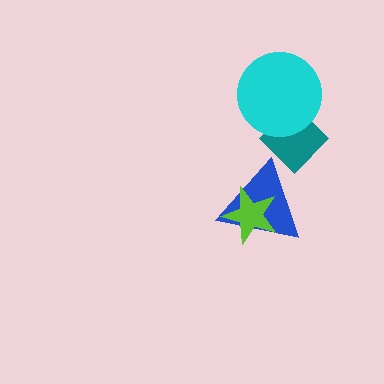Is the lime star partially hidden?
No, no other shape covers it.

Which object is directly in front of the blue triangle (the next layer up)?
The lime star is directly in front of the blue triangle.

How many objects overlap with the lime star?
1 object overlaps with the lime star.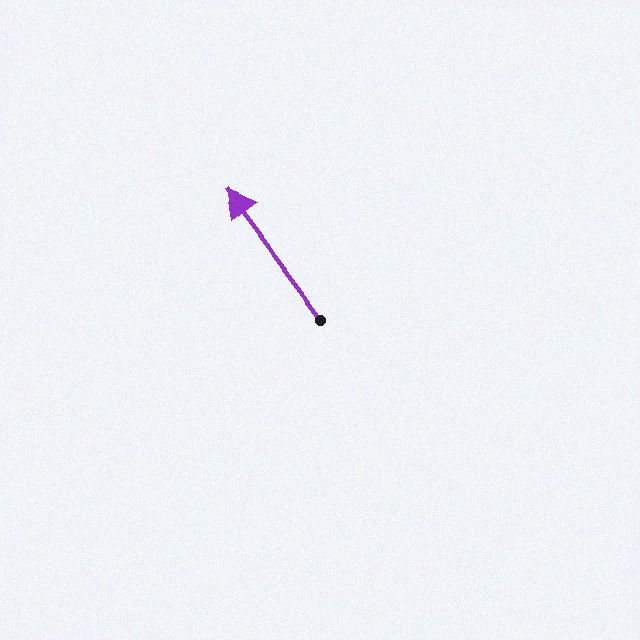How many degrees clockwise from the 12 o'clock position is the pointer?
Approximately 323 degrees.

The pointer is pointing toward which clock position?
Roughly 11 o'clock.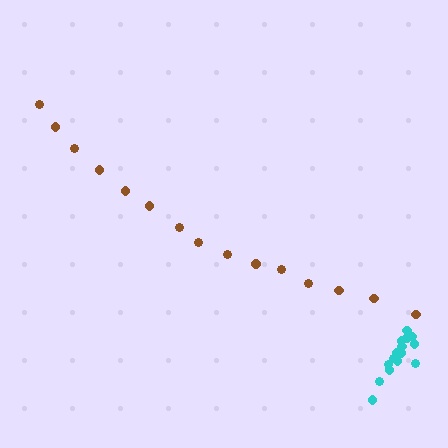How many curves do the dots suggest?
There are 2 distinct paths.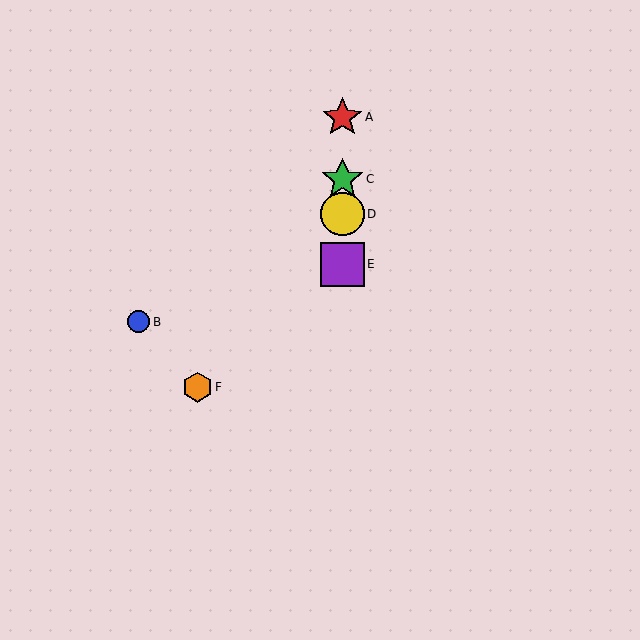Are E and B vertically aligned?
No, E is at x≈342 and B is at x≈139.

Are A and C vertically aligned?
Yes, both are at x≈342.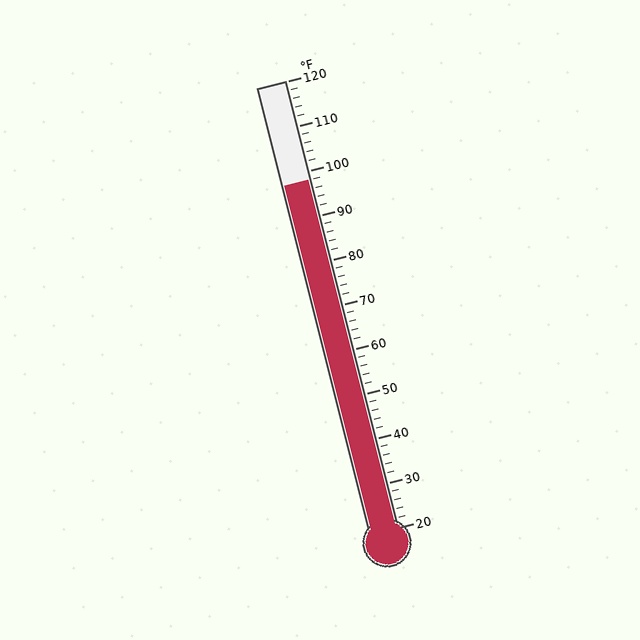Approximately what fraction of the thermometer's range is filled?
The thermometer is filled to approximately 80% of its range.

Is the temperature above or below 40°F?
The temperature is above 40°F.